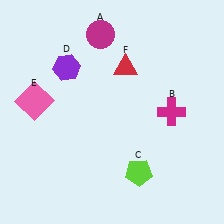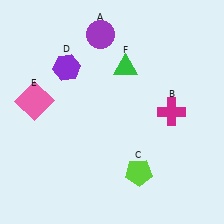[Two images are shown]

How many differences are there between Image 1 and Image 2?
There are 2 differences between the two images.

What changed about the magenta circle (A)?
In Image 1, A is magenta. In Image 2, it changed to purple.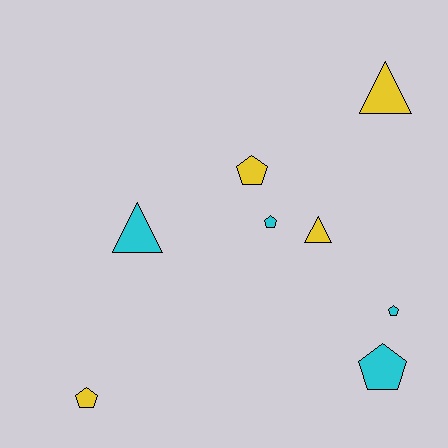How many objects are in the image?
There are 8 objects.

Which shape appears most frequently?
Pentagon, with 5 objects.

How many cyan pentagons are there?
There are 3 cyan pentagons.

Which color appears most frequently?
Cyan, with 4 objects.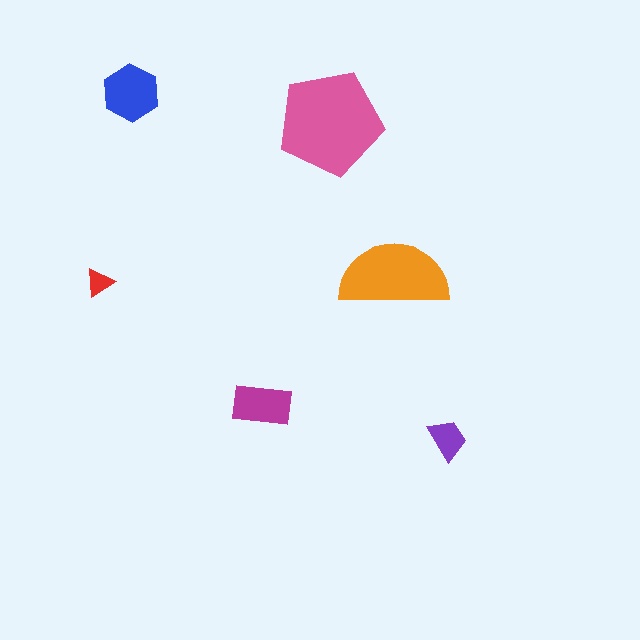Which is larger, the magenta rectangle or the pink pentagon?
The pink pentagon.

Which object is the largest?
The pink pentagon.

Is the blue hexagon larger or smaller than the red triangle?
Larger.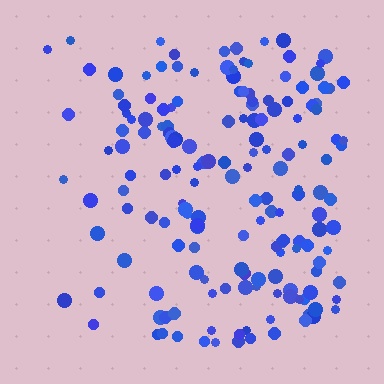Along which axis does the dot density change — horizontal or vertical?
Horizontal.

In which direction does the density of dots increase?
From left to right, with the right side densest.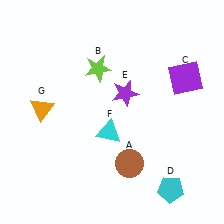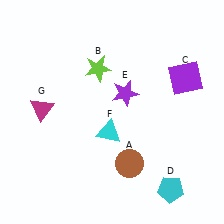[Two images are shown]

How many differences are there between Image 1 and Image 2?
There is 1 difference between the two images.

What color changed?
The triangle (G) changed from orange in Image 1 to magenta in Image 2.